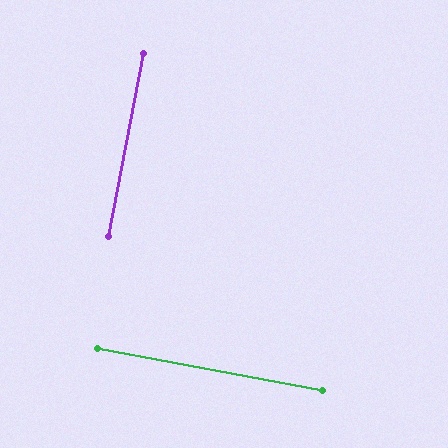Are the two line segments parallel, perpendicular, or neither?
Perpendicular — they meet at approximately 90°.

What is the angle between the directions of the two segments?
Approximately 90 degrees.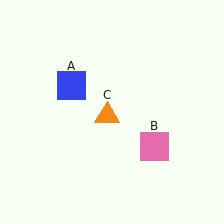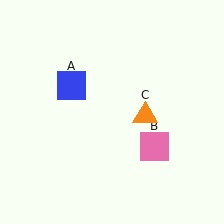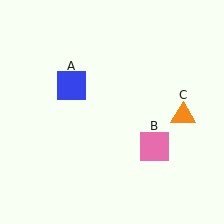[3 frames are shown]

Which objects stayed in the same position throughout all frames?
Blue square (object A) and pink square (object B) remained stationary.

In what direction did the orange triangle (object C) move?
The orange triangle (object C) moved right.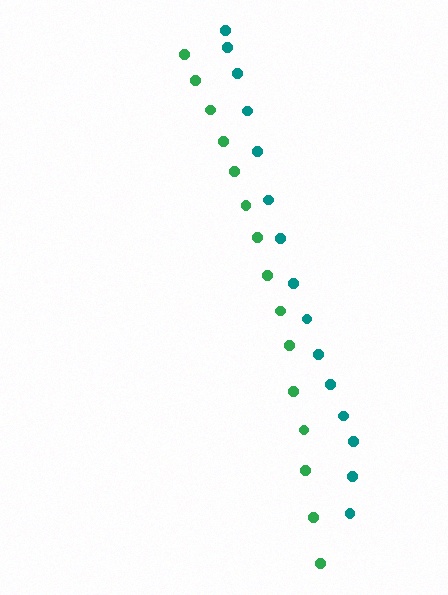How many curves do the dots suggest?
There are 2 distinct paths.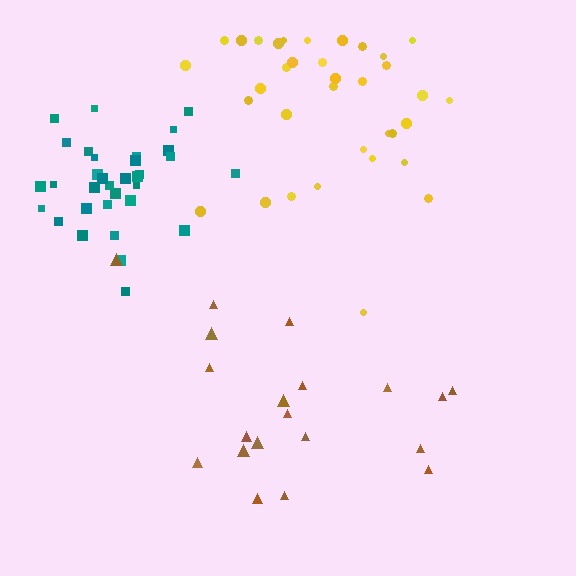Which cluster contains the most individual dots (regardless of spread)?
Yellow (35).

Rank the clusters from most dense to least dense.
teal, yellow, brown.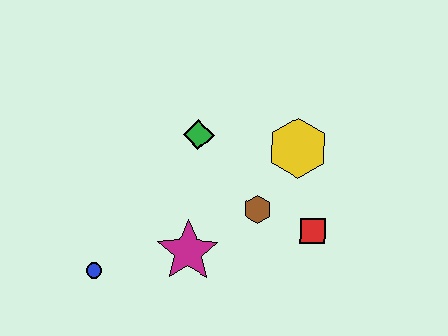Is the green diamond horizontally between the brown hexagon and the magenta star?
Yes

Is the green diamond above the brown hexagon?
Yes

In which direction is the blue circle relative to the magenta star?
The blue circle is to the left of the magenta star.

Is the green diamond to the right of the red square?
No